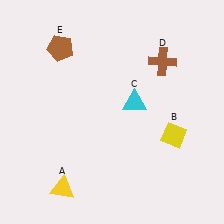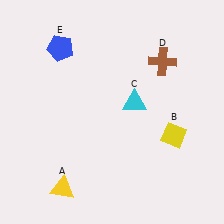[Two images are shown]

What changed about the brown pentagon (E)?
In Image 1, E is brown. In Image 2, it changed to blue.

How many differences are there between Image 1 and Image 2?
There is 1 difference between the two images.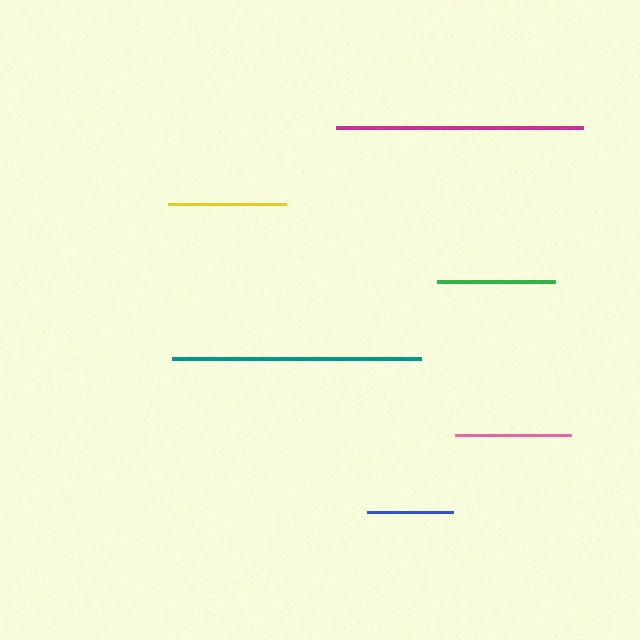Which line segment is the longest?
The teal line is the longest at approximately 249 pixels.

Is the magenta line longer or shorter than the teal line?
The teal line is longer than the magenta line.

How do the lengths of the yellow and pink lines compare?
The yellow and pink lines are approximately the same length.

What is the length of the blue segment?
The blue segment is approximately 85 pixels long.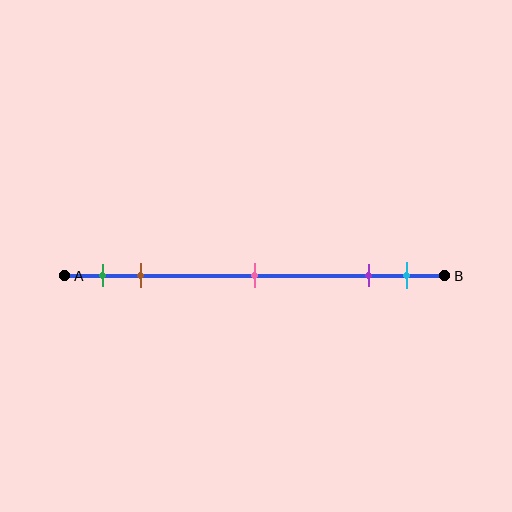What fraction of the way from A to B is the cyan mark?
The cyan mark is approximately 90% (0.9) of the way from A to B.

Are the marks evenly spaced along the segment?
No, the marks are not evenly spaced.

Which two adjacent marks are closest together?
The purple and cyan marks are the closest adjacent pair.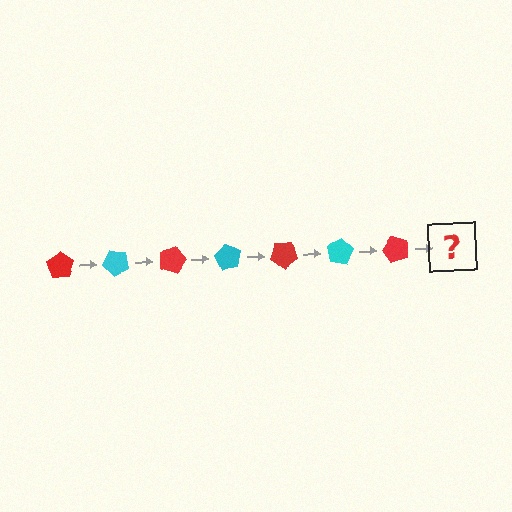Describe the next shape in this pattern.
It should be a cyan pentagon, rotated 315 degrees from the start.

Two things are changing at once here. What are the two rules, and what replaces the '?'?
The two rules are that it rotates 45 degrees each step and the color cycles through red and cyan. The '?' should be a cyan pentagon, rotated 315 degrees from the start.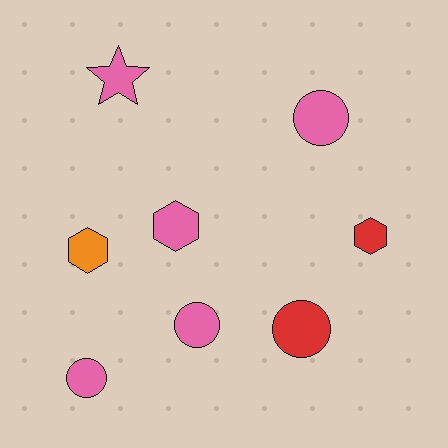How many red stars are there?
There are no red stars.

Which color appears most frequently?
Pink, with 5 objects.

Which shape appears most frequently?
Circle, with 4 objects.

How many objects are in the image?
There are 8 objects.